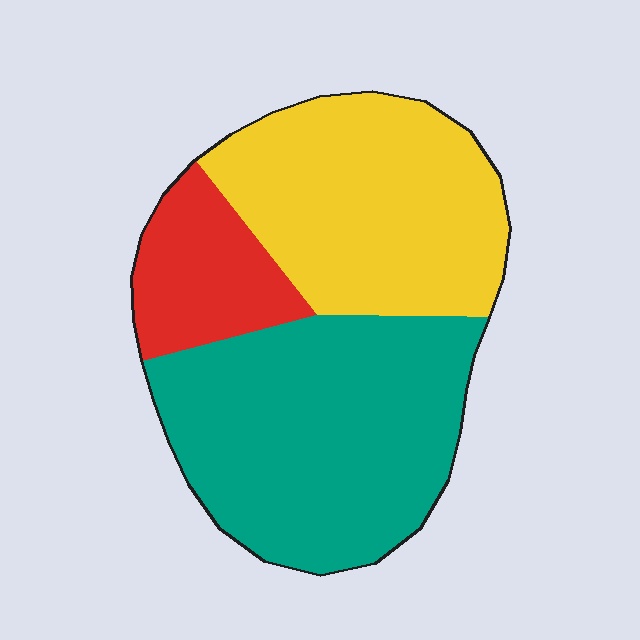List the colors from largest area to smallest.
From largest to smallest: teal, yellow, red.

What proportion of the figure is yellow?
Yellow takes up between a quarter and a half of the figure.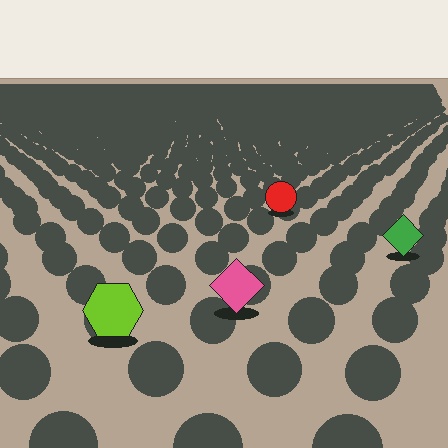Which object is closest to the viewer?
The lime hexagon is closest. The texture marks near it are larger and more spread out.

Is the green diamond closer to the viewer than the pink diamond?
No. The pink diamond is closer — you can tell from the texture gradient: the ground texture is coarser near it.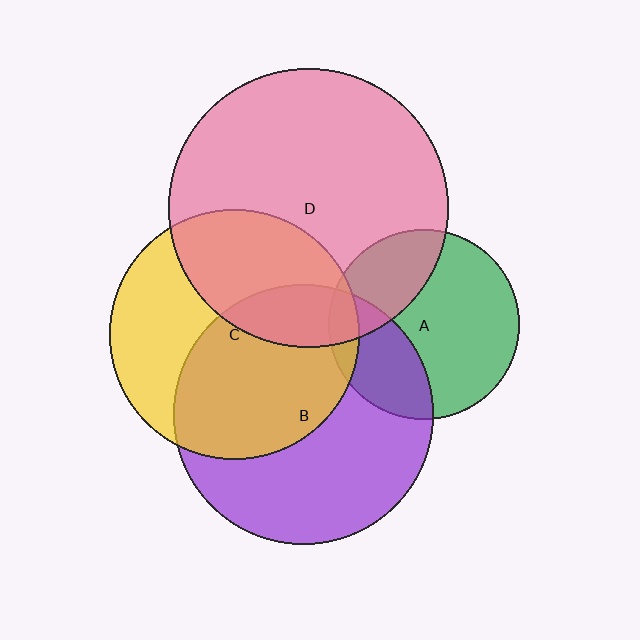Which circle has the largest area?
Circle D (pink).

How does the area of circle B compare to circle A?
Approximately 1.9 times.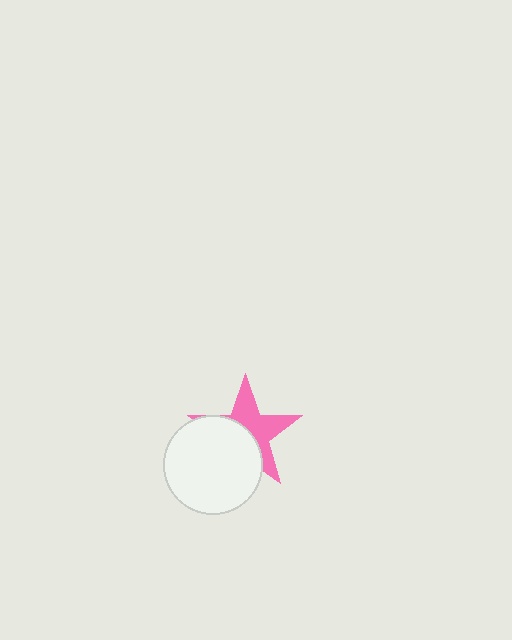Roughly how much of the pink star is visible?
About half of it is visible (roughly 50%).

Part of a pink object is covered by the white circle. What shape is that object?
It is a star.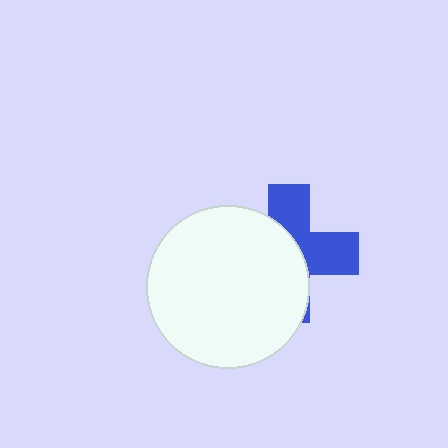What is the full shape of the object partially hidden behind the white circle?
The partially hidden object is a blue cross.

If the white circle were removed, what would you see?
You would see the complete blue cross.